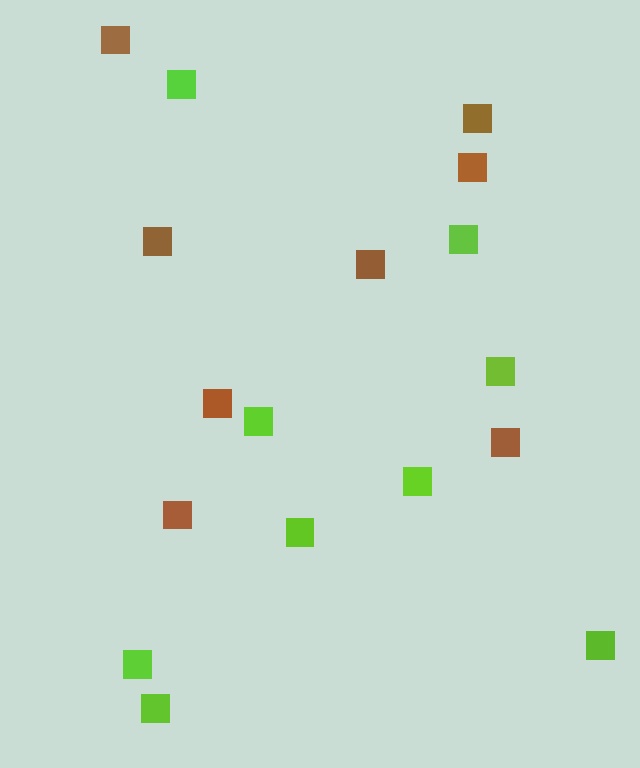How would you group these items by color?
There are 2 groups: one group of brown squares (8) and one group of lime squares (9).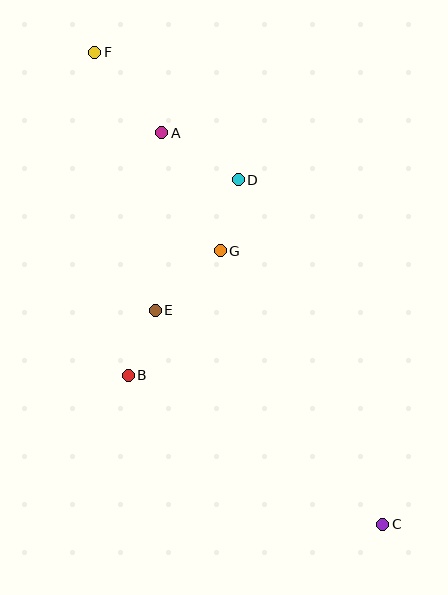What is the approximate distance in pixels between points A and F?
The distance between A and F is approximately 104 pixels.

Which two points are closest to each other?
Points B and E are closest to each other.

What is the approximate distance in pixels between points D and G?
The distance between D and G is approximately 73 pixels.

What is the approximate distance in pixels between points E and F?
The distance between E and F is approximately 265 pixels.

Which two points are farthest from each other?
Points C and F are farthest from each other.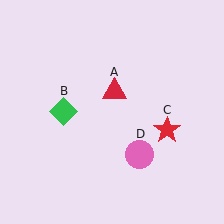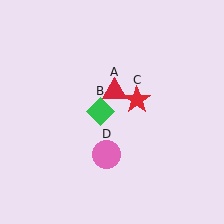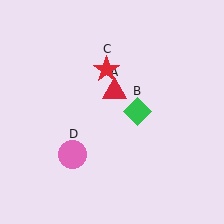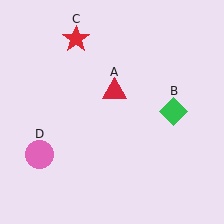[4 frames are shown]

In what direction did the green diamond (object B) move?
The green diamond (object B) moved right.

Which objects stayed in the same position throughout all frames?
Red triangle (object A) remained stationary.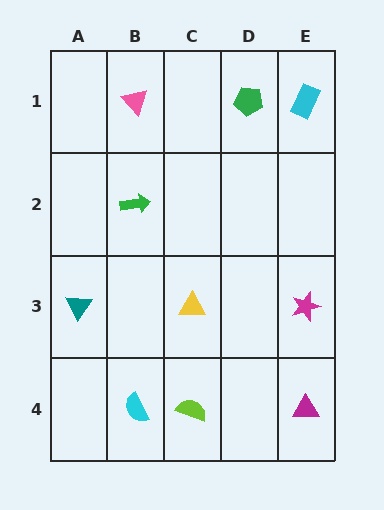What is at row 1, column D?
A green pentagon.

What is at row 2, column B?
A green arrow.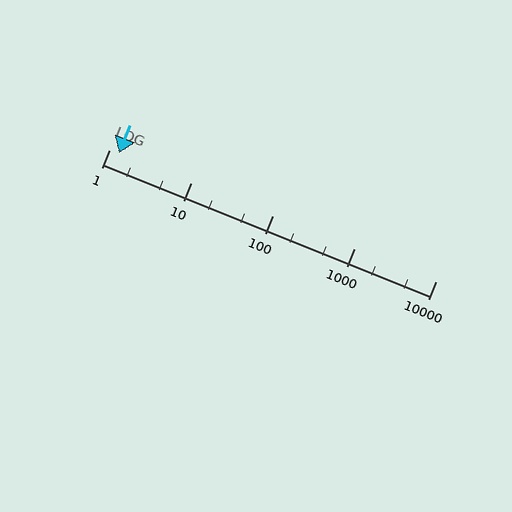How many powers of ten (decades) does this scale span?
The scale spans 4 decades, from 1 to 10000.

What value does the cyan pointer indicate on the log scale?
The pointer indicates approximately 1.3.